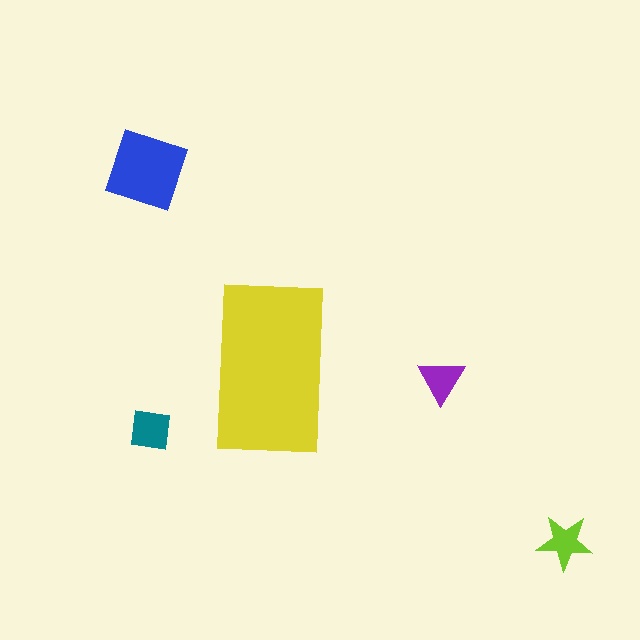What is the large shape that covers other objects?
A yellow rectangle.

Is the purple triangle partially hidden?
No, the purple triangle is fully visible.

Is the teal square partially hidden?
No, the teal square is fully visible.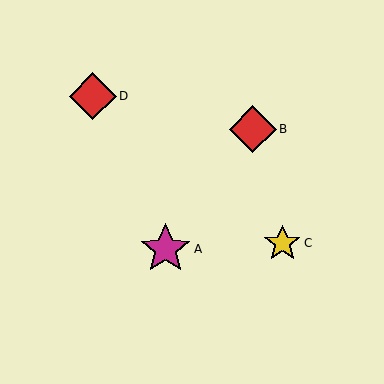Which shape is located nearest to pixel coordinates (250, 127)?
The red diamond (labeled B) at (253, 129) is nearest to that location.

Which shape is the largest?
The magenta star (labeled A) is the largest.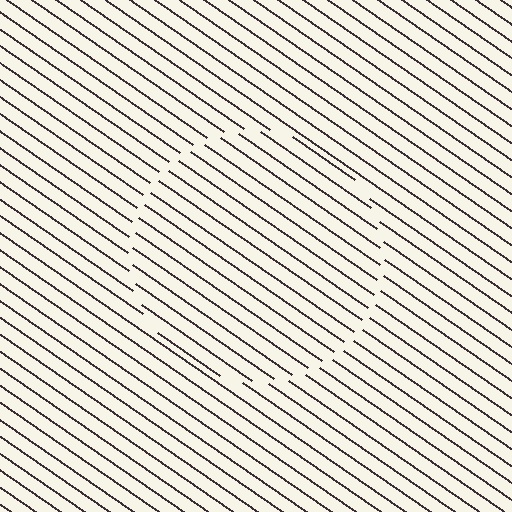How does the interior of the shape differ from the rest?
The interior of the shape contains the same grating, shifted by half a period — the contour is defined by the phase discontinuity where line-ends from the inner and outer gratings abut.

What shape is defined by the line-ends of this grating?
An illusory circle. The interior of the shape contains the same grating, shifted by half a period — the contour is defined by the phase discontinuity where line-ends from the inner and outer gratings abut.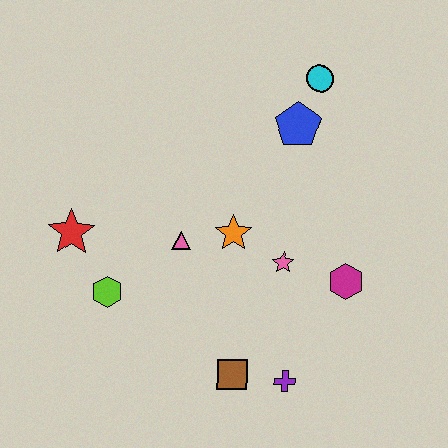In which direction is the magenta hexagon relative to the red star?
The magenta hexagon is to the right of the red star.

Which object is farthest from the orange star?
The cyan circle is farthest from the orange star.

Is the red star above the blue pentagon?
No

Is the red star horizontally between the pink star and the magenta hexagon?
No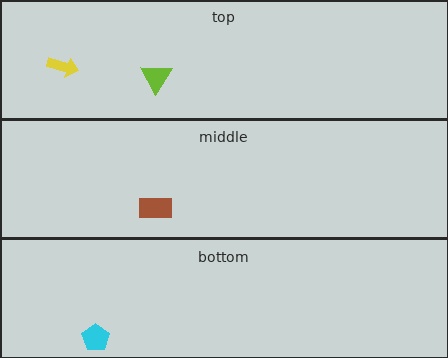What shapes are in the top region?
The lime triangle, the yellow arrow.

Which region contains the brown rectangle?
The middle region.